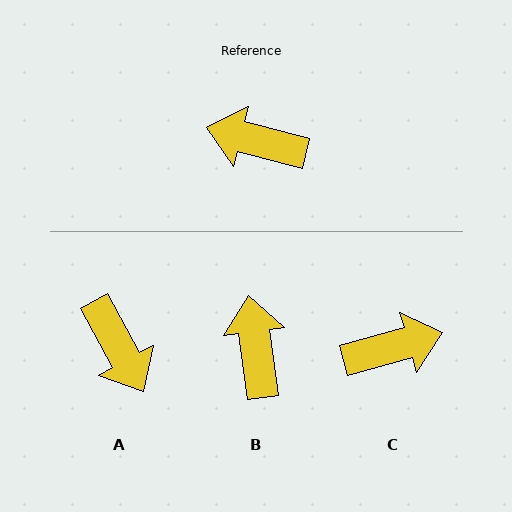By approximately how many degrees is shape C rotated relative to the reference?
Approximately 150 degrees clockwise.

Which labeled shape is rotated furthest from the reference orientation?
C, about 150 degrees away.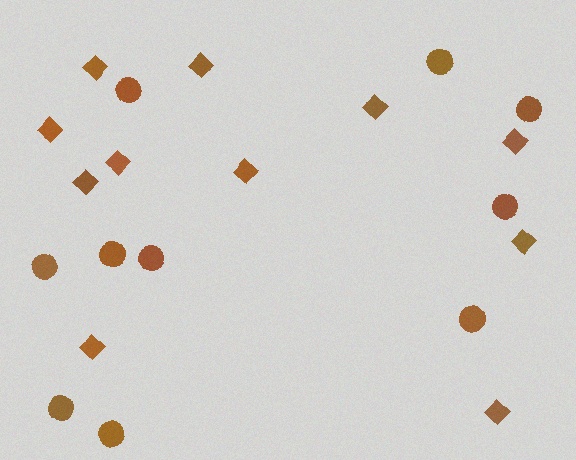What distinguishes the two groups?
There are 2 groups: one group of diamonds (11) and one group of circles (10).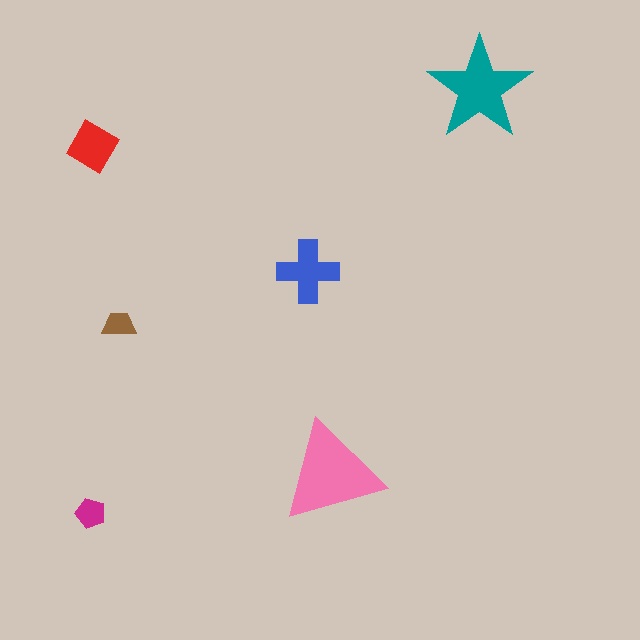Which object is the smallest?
The brown trapezoid.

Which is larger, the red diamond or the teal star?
The teal star.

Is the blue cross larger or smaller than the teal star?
Smaller.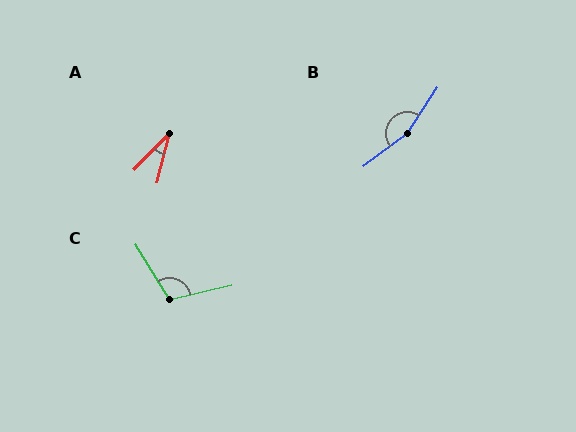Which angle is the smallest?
A, at approximately 30 degrees.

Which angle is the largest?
B, at approximately 161 degrees.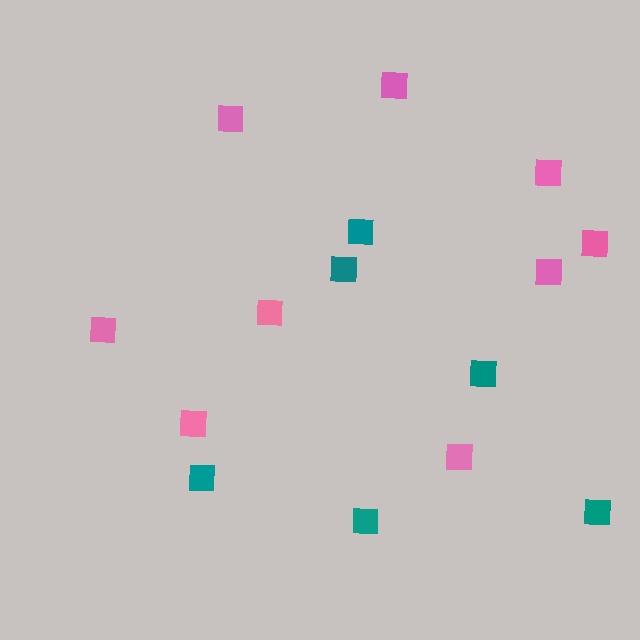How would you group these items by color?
There are 2 groups: one group of pink squares (9) and one group of teal squares (6).